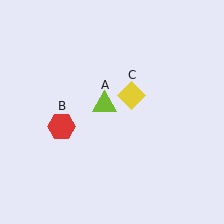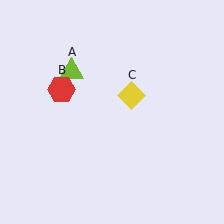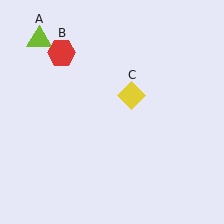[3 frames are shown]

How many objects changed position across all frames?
2 objects changed position: lime triangle (object A), red hexagon (object B).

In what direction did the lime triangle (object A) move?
The lime triangle (object A) moved up and to the left.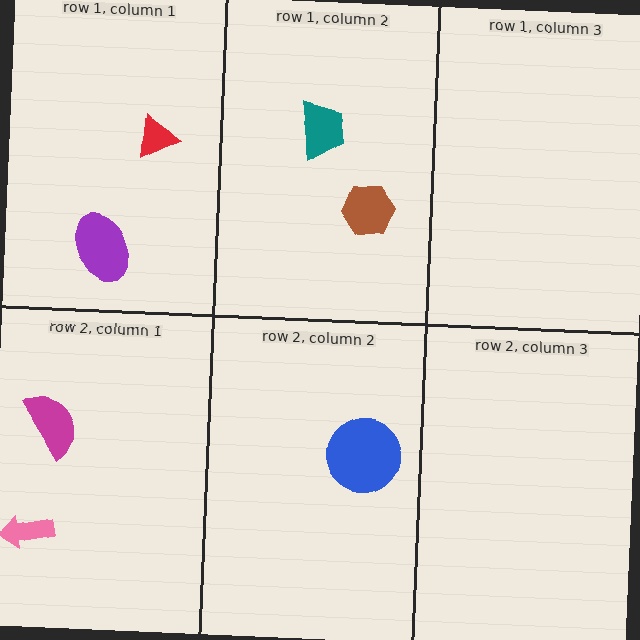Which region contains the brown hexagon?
The row 1, column 2 region.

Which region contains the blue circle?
The row 2, column 2 region.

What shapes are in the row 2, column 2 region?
The blue circle.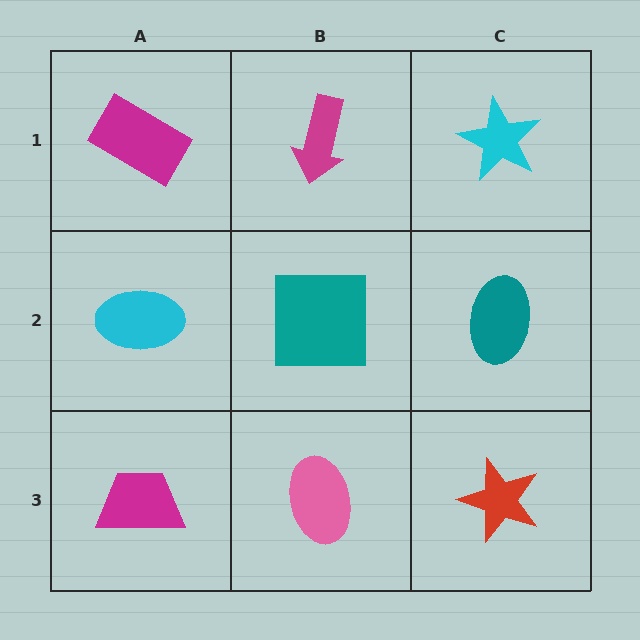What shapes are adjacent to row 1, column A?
A cyan ellipse (row 2, column A), a magenta arrow (row 1, column B).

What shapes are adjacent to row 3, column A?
A cyan ellipse (row 2, column A), a pink ellipse (row 3, column B).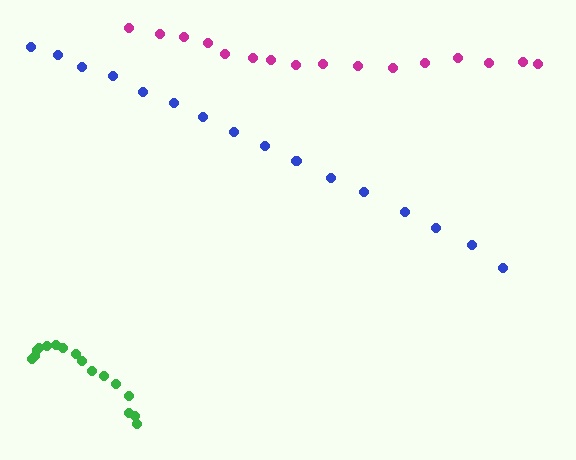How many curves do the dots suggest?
There are 3 distinct paths.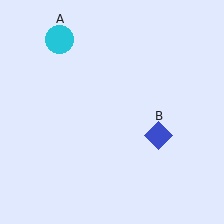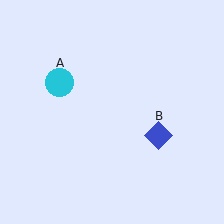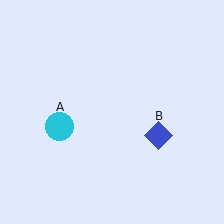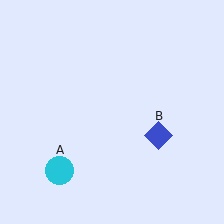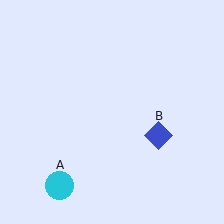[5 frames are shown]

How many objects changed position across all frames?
1 object changed position: cyan circle (object A).